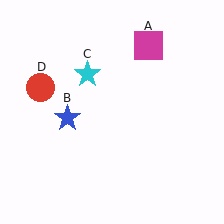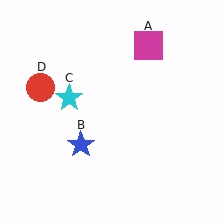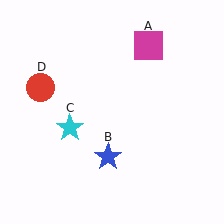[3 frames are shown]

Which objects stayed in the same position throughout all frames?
Magenta square (object A) and red circle (object D) remained stationary.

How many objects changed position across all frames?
2 objects changed position: blue star (object B), cyan star (object C).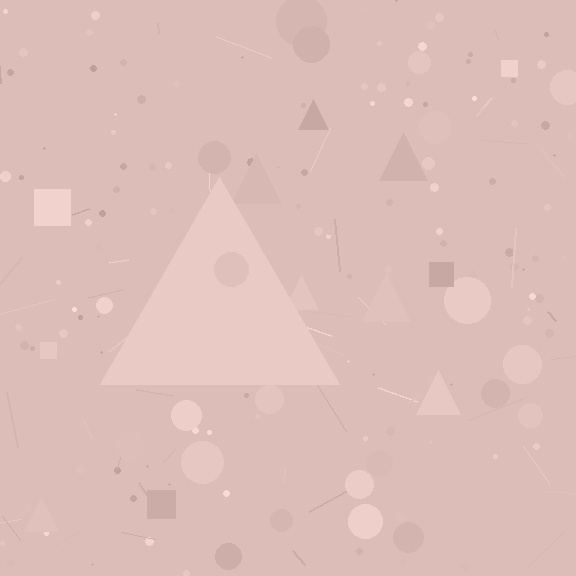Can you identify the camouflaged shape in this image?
The camouflaged shape is a triangle.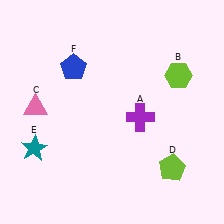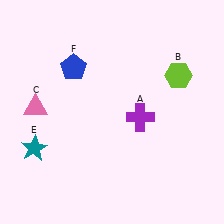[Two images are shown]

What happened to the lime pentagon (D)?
The lime pentagon (D) was removed in Image 2. It was in the bottom-right area of Image 1.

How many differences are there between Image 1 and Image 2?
There is 1 difference between the two images.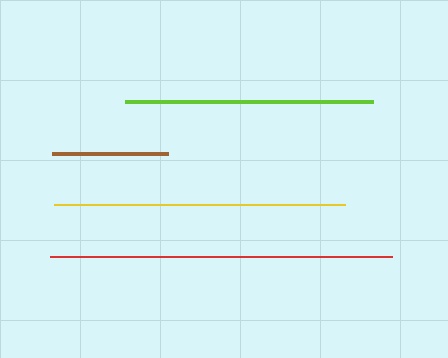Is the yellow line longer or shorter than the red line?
The red line is longer than the yellow line.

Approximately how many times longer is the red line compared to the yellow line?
The red line is approximately 1.2 times the length of the yellow line.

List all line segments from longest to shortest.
From longest to shortest: red, yellow, lime, brown.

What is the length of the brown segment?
The brown segment is approximately 117 pixels long.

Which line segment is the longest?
The red line is the longest at approximately 342 pixels.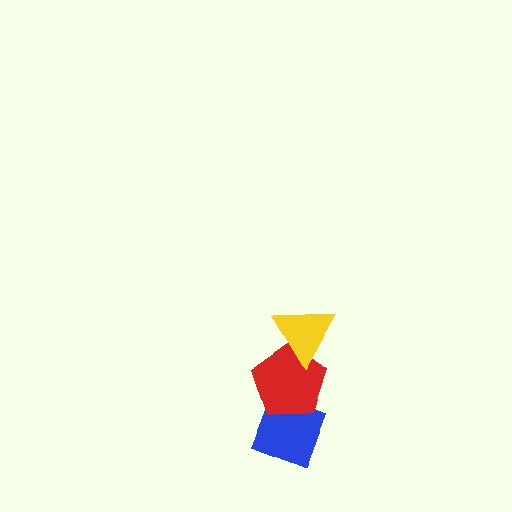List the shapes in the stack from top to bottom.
From top to bottom: the yellow triangle, the red pentagon, the blue diamond.